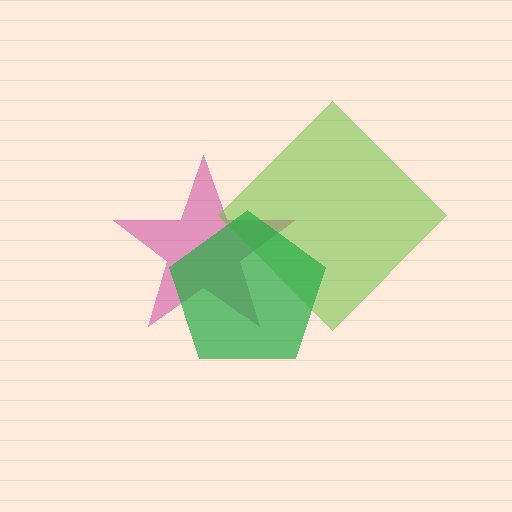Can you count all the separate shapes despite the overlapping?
Yes, there are 3 separate shapes.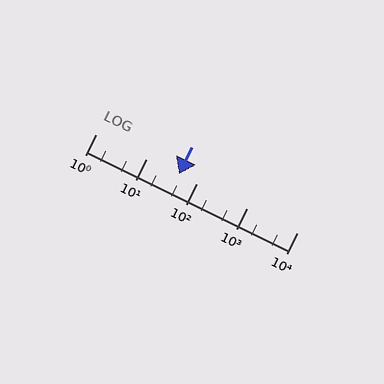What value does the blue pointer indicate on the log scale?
The pointer indicates approximately 44.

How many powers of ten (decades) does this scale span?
The scale spans 4 decades, from 1 to 10000.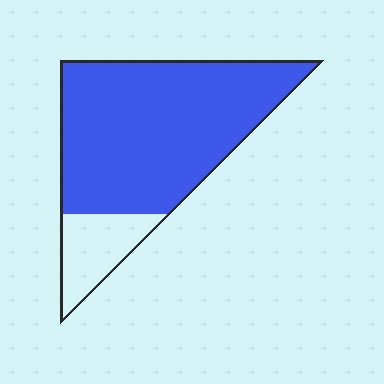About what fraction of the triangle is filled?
About five sixths (5/6).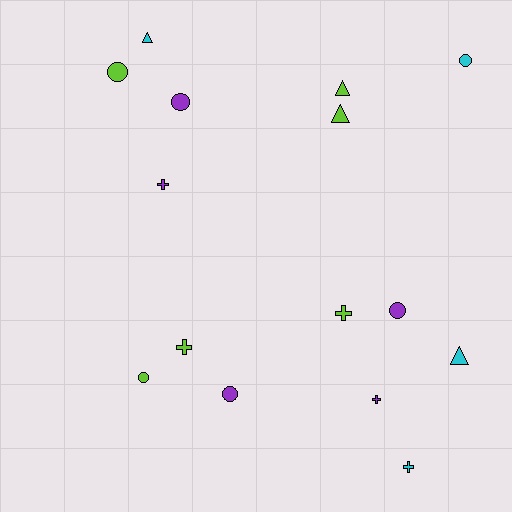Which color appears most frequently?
Lime, with 6 objects.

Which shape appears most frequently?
Circle, with 6 objects.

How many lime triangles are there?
There are 2 lime triangles.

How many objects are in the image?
There are 15 objects.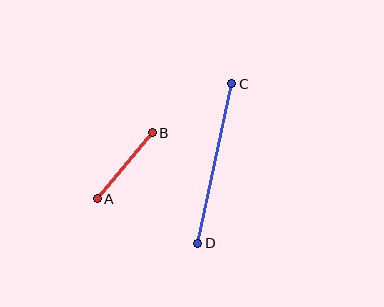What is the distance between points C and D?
The distance is approximately 163 pixels.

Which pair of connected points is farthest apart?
Points C and D are farthest apart.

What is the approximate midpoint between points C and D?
The midpoint is at approximately (215, 163) pixels.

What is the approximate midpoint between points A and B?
The midpoint is at approximately (125, 166) pixels.